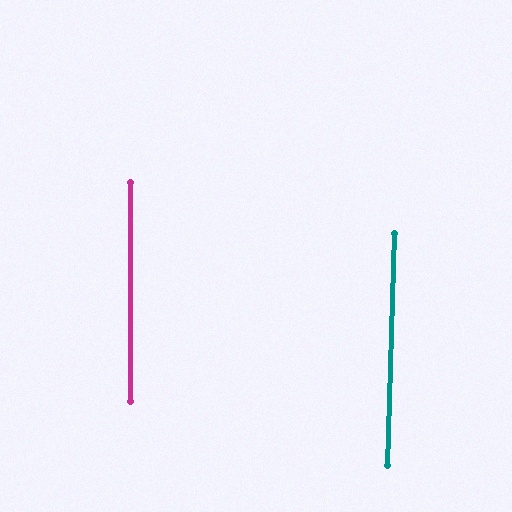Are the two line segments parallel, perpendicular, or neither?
Parallel — their directions differ by only 1.7°.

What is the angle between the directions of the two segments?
Approximately 2 degrees.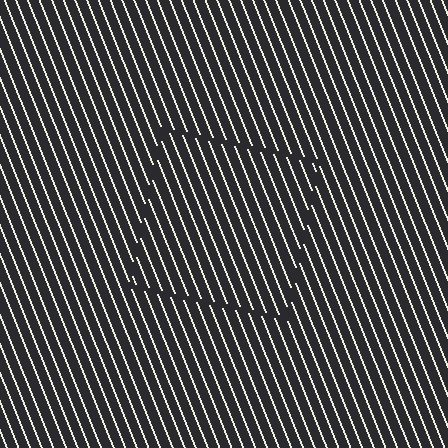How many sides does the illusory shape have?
4 sides — the line-ends trace a square.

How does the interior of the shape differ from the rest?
The interior of the shape contains the same grating, shifted by half a period — the contour is defined by the phase discontinuity where line-ends from the inner and outer gratings abut.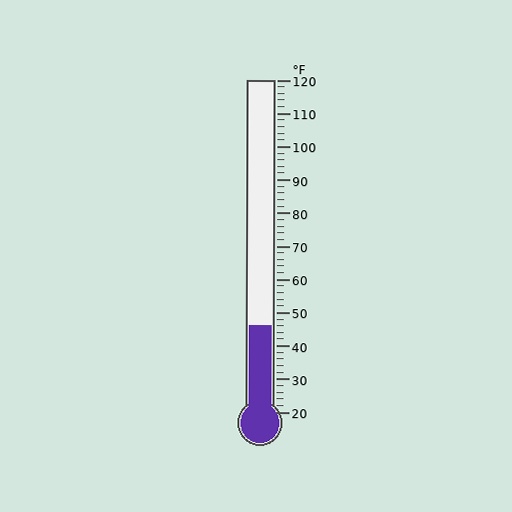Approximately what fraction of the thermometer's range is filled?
The thermometer is filled to approximately 25% of its range.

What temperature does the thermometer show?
The thermometer shows approximately 46°F.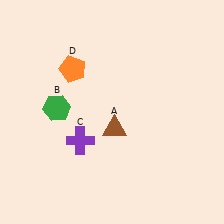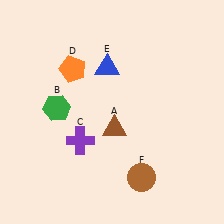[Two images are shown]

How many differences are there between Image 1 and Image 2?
There are 2 differences between the two images.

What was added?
A blue triangle (E), a brown circle (F) were added in Image 2.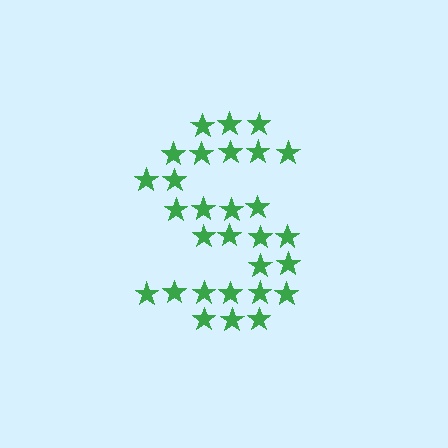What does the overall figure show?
The overall figure shows the letter S.